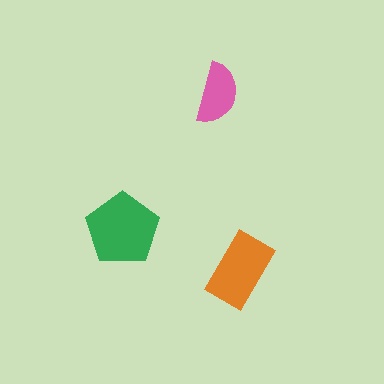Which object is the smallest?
The pink semicircle.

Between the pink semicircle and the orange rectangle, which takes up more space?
The orange rectangle.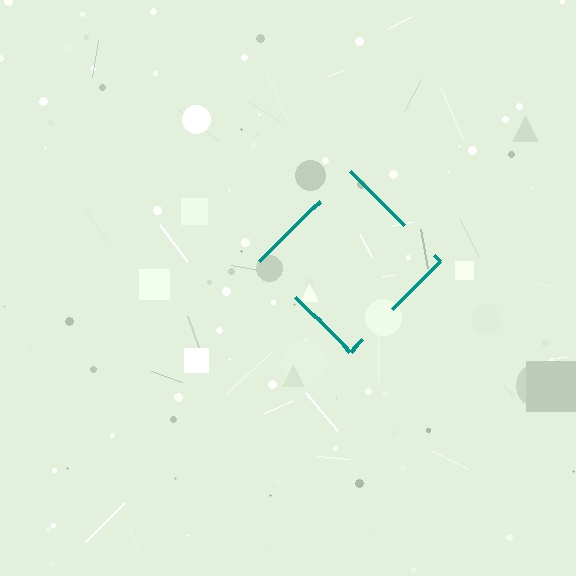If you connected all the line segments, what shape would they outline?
They would outline a diamond.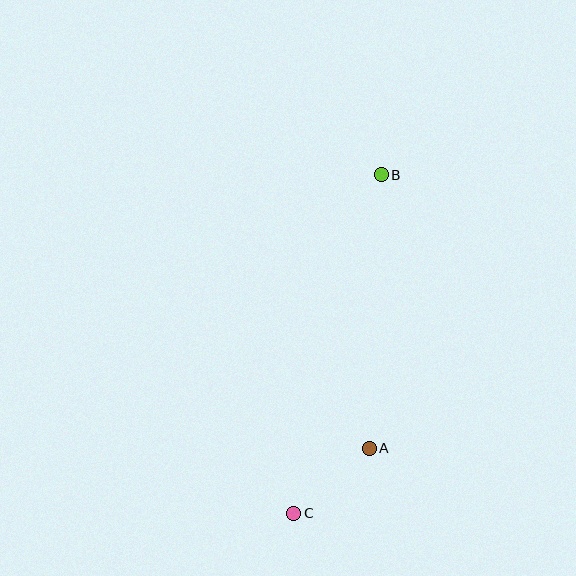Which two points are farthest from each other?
Points B and C are farthest from each other.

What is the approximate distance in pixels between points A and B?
The distance between A and B is approximately 274 pixels.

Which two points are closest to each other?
Points A and C are closest to each other.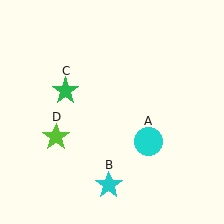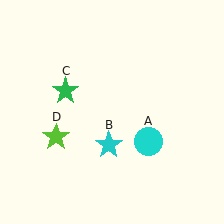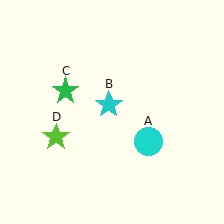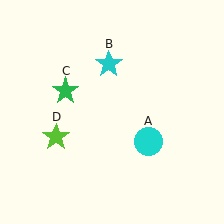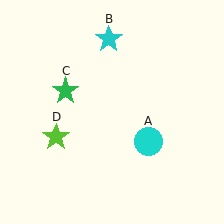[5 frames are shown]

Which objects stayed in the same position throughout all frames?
Cyan circle (object A) and green star (object C) and lime star (object D) remained stationary.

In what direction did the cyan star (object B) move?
The cyan star (object B) moved up.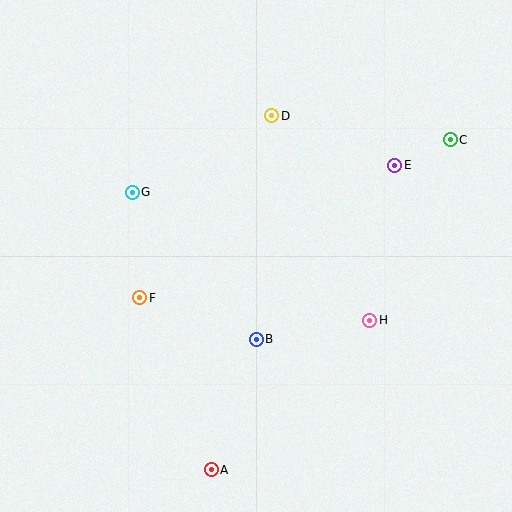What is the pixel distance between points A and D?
The distance between A and D is 359 pixels.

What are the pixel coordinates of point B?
Point B is at (256, 340).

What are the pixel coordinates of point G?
Point G is at (132, 192).